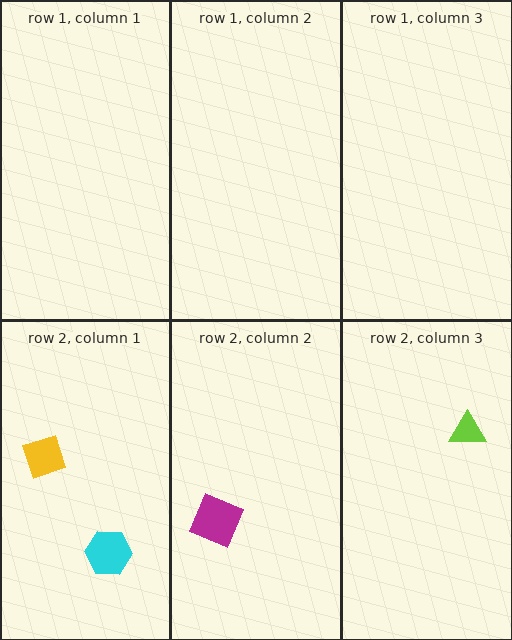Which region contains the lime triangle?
The row 2, column 3 region.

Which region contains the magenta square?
The row 2, column 2 region.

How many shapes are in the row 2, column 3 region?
1.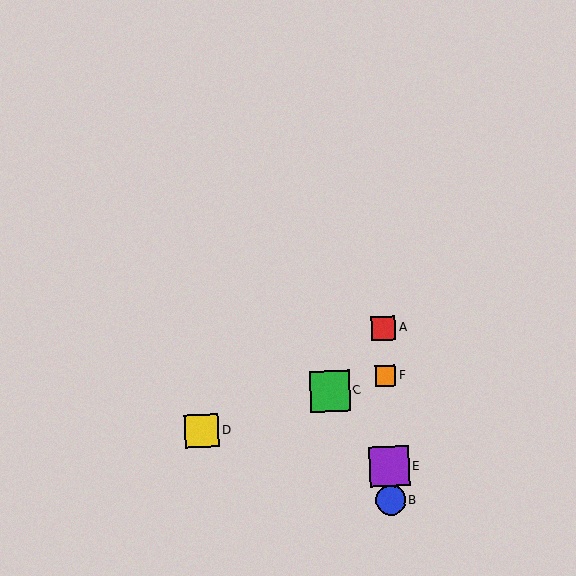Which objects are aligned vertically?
Objects A, B, E, F are aligned vertically.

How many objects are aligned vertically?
4 objects (A, B, E, F) are aligned vertically.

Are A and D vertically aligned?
No, A is at x≈383 and D is at x≈202.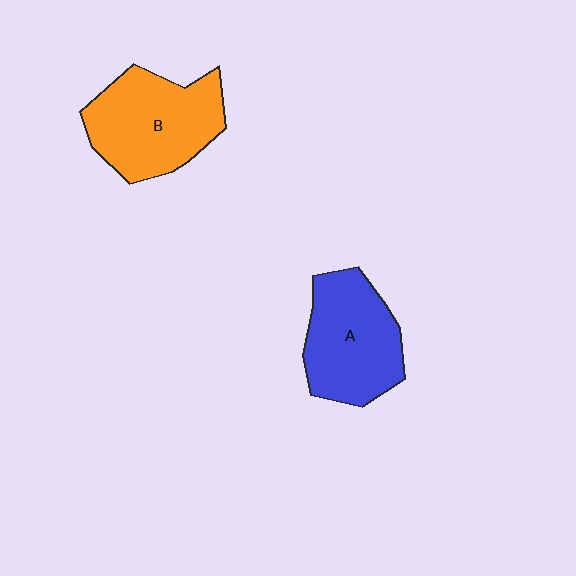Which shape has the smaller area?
Shape A (blue).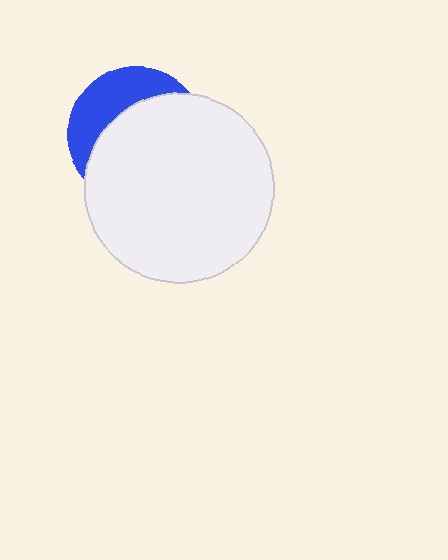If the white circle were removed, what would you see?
You would see the complete blue circle.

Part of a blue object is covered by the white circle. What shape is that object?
It is a circle.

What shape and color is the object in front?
The object in front is a white circle.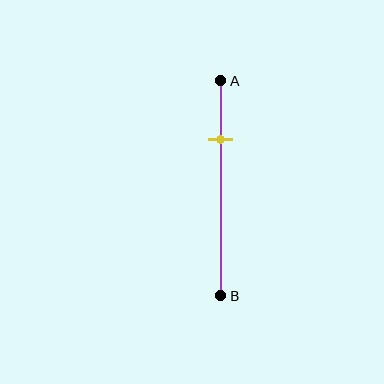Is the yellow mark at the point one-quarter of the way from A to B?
Yes, the mark is approximately at the one-quarter point.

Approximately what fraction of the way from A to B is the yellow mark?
The yellow mark is approximately 25% of the way from A to B.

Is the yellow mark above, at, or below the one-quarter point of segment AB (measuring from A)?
The yellow mark is approximately at the one-quarter point of segment AB.